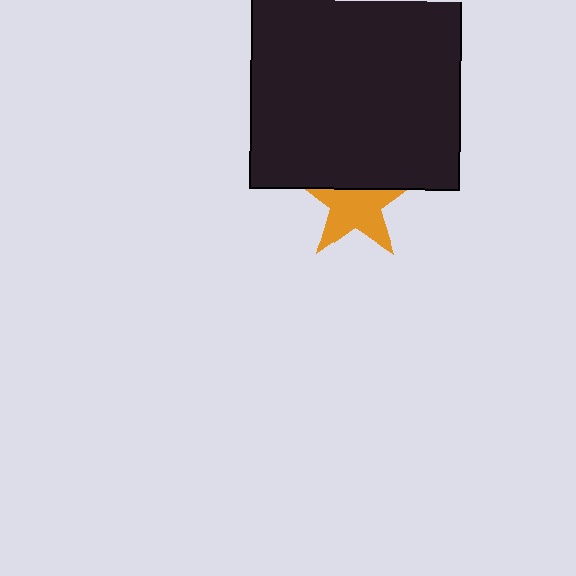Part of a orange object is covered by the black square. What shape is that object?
It is a star.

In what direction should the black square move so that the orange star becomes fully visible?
The black square should move up. That is the shortest direction to clear the overlap and leave the orange star fully visible.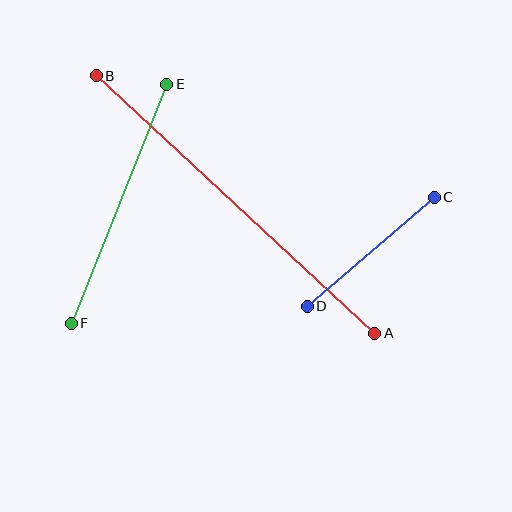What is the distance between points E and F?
The distance is approximately 258 pixels.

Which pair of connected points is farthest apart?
Points A and B are farthest apart.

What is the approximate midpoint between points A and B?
The midpoint is at approximately (235, 204) pixels.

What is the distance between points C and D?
The distance is approximately 168 pixels.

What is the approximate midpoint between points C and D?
The midpoint is at approximately (371, 252) pixels.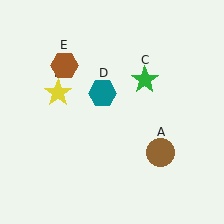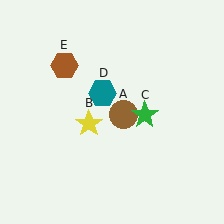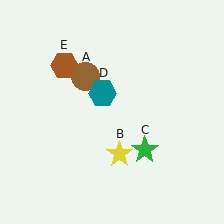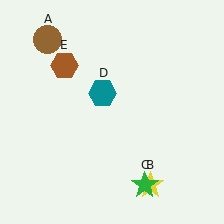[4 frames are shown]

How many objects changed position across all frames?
3 objects changed position: brown circle (object A), yellow star (object B), green star (object C).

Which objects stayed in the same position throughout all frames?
Teal hexagon (object D) and brown hexagon (object E) remained stationary.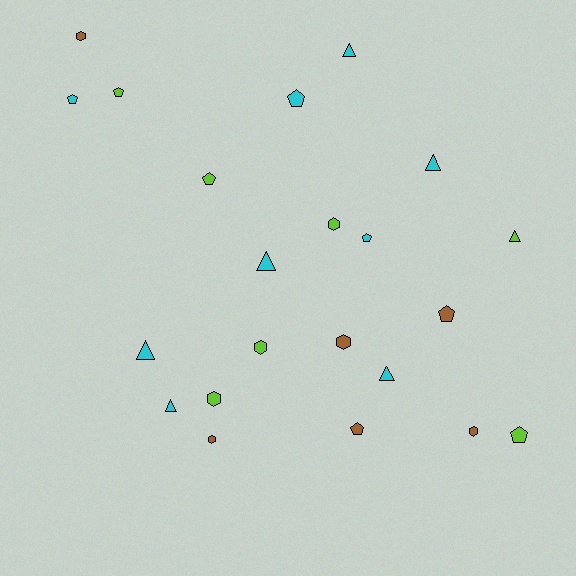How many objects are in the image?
There are 22 objects.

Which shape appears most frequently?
Pentagon, with 8 objects.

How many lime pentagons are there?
There are 3 lime pentagons.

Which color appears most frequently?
Cyan, with 9 objects.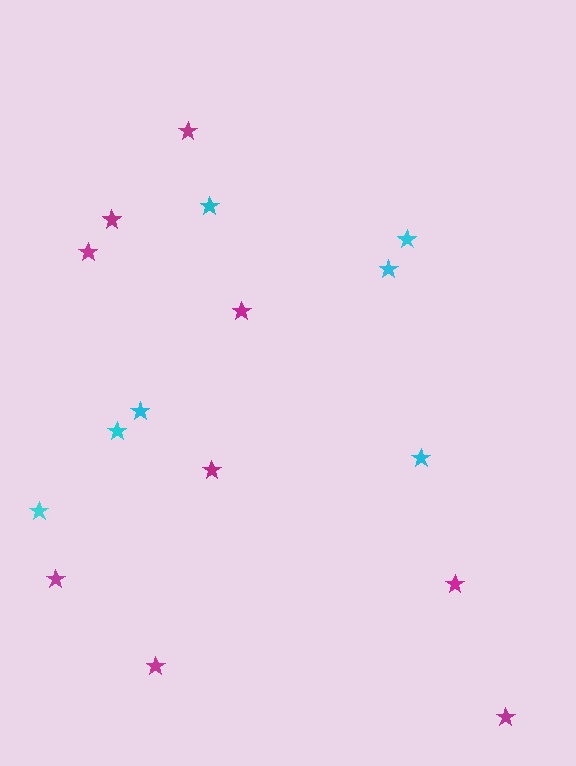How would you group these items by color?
There are 2 groups: one group of cyan stars (7) and one group of magenta stars (9).